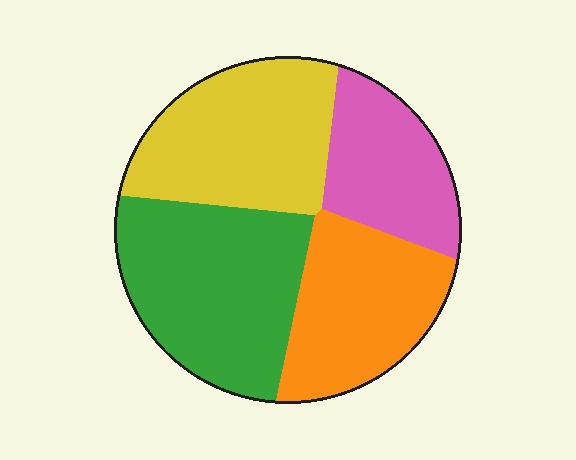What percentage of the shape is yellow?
Yellow takes up about one quarter (1/4) of the shape.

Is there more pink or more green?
Green.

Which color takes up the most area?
Green, at roughly 30%.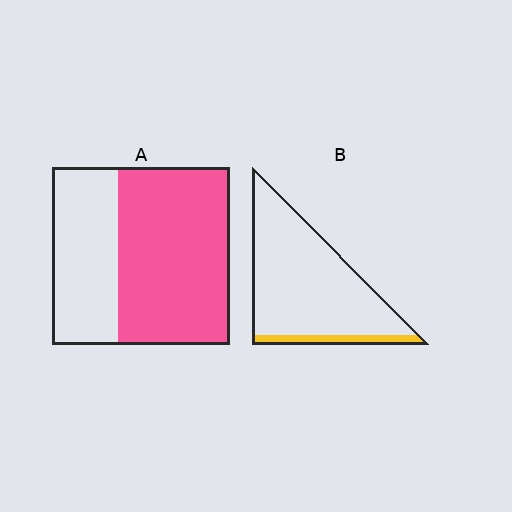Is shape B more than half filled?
No.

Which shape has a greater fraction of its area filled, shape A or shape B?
Shape A.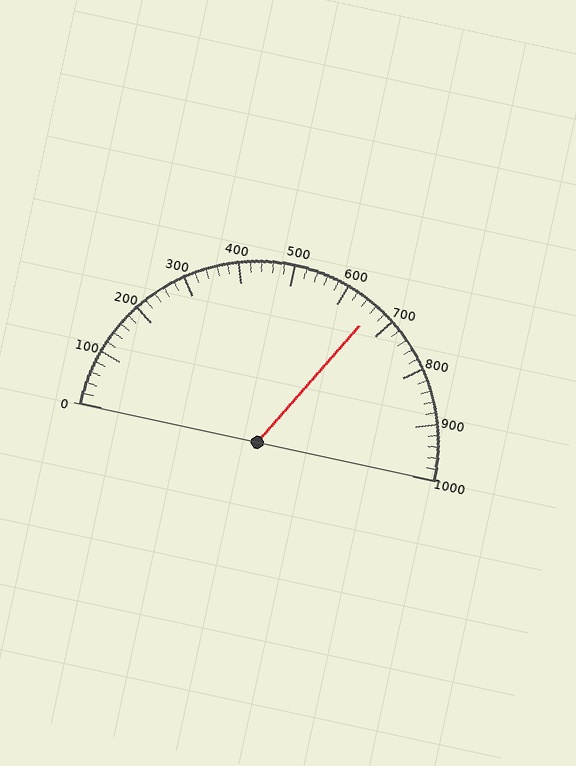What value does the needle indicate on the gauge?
The needle indicates approximately 660.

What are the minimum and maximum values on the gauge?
The gauge ranges from 0 to 1000.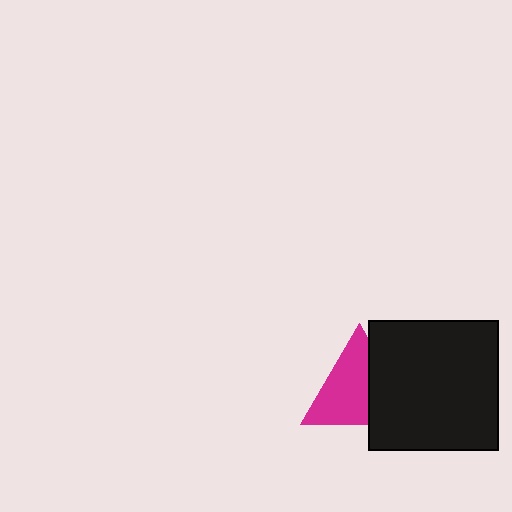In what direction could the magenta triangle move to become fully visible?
The magenta triangle could move left. That would shift it out from behind the black square entirely.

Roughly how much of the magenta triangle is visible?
About half of it is visible (roughly 63%).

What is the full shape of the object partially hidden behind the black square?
The partially hidden object is a magenta triangle.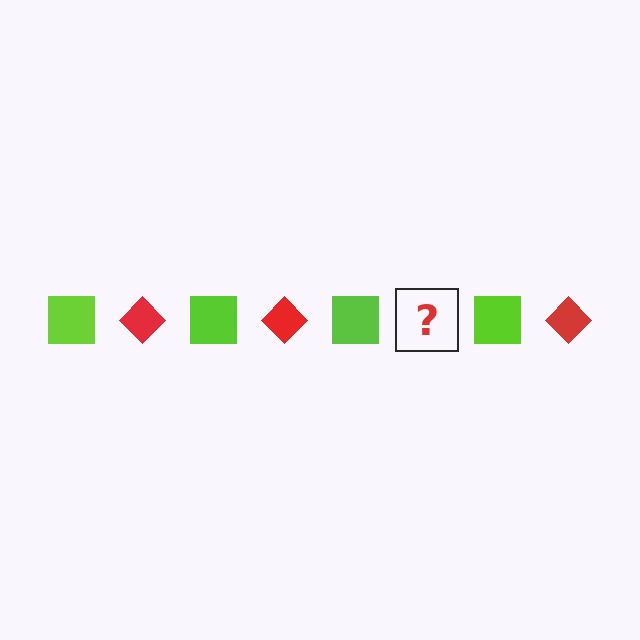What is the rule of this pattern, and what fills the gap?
The rule is that the pattern alternates between lime square and red diamond. The gap should be filled with a red diamond.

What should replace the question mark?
The question mark should be replaced with a red diamond.